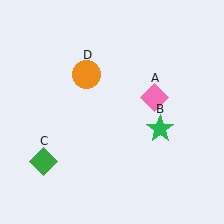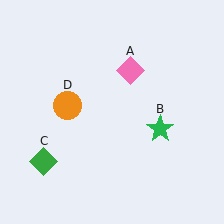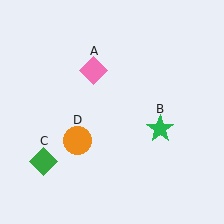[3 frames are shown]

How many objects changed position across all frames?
2 objects changed position: pink diamond (object A), orange circle (object D).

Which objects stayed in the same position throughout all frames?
Green star (object B) and green diamond (object C) remained stationary.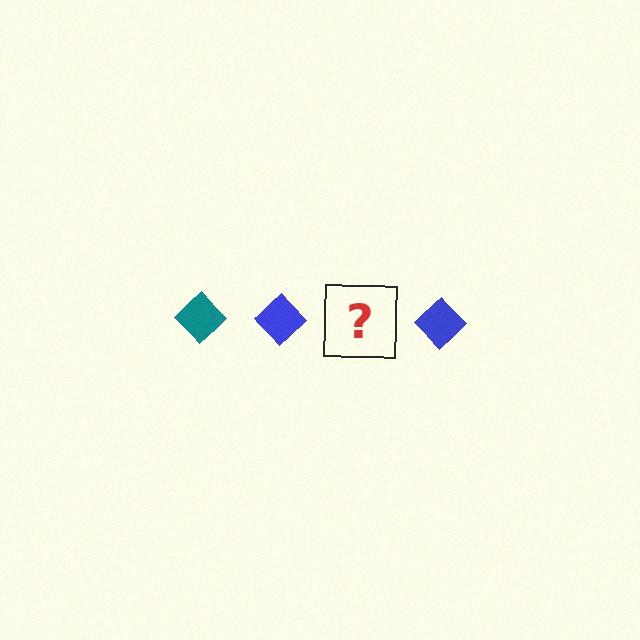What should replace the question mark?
The question mark should be replaced with a teal diamond.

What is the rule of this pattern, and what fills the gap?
The rule is that the pattern cycles through teal, blue diamonds. The gap should be filled with a teal diamond.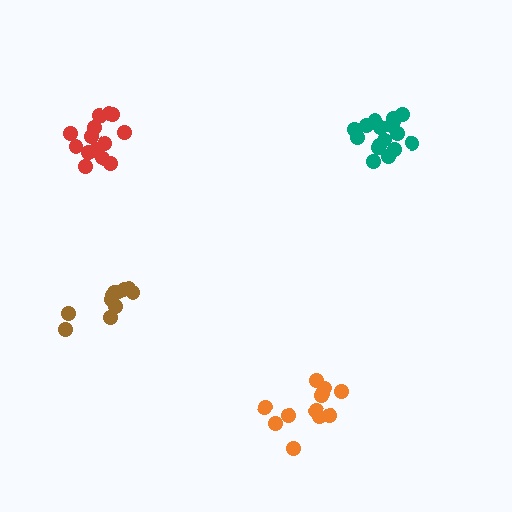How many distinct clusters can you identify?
There are 4 distinct clusters.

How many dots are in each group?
Group 1: 12 dots, Group 2: 17 dots, Group 3: 15 dots, Group 4: 11 dots (55 total).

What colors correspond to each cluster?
The clusters are colored: orange, teal, red, brown.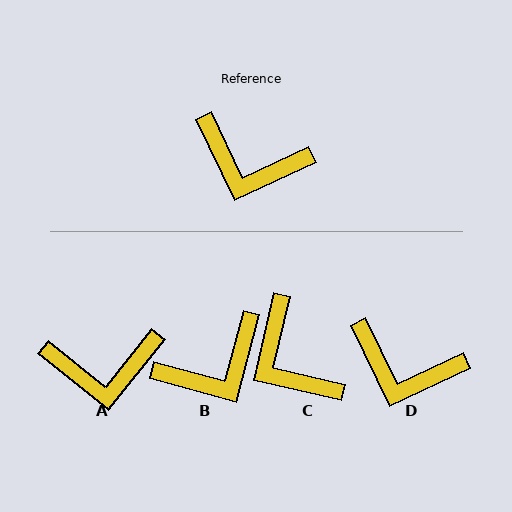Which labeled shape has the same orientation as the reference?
D.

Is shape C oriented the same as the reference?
No, it is off by about 38 degrees.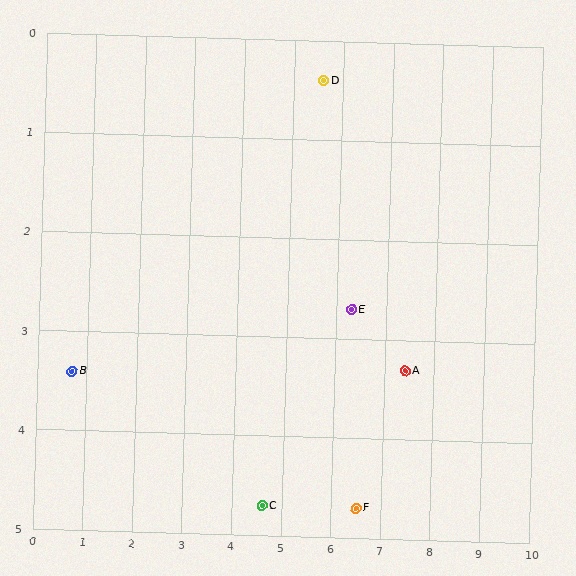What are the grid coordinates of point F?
Point F is at approximately (6.5, 4.7).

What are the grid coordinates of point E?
Point E is at approximately (6.3, 2.7).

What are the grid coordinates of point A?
Point A is at approximately (7.4, 3.3).